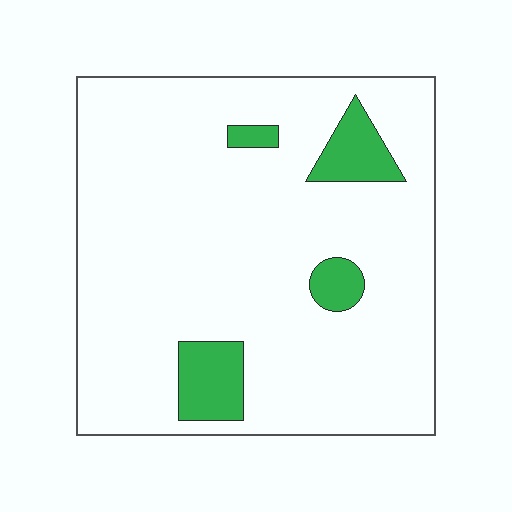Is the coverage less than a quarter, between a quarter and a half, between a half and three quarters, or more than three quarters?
Less than a quarter.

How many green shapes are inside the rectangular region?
4.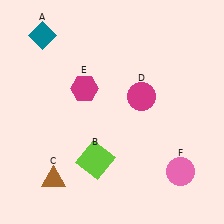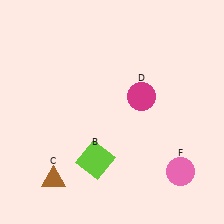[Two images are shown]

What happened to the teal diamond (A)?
The teal diamond (A) was removed in Image 2. It was in the top-left area of Image 1.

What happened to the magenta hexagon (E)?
The magenta hexagon (E) was removed in Image 2. It was in the top-left area of Image 1.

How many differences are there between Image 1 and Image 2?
There are 2 differences between the two images.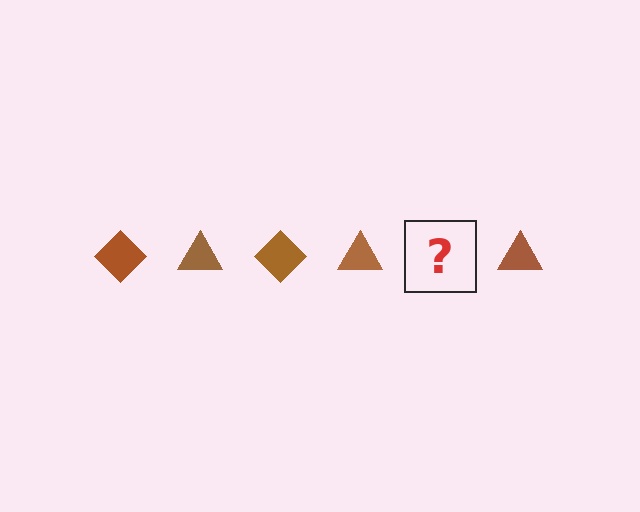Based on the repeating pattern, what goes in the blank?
The blank should be a brown diamond.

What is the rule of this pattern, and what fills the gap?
The rule is that the pattern cycles through diamond, triangle shapes in brown. The gap should be filled with a brown diamond.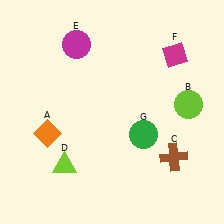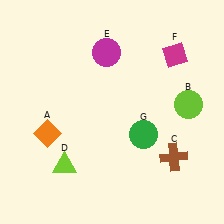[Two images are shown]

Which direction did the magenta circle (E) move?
The magenta circle (E) moved right.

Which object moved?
The magenta circle (E) moved right.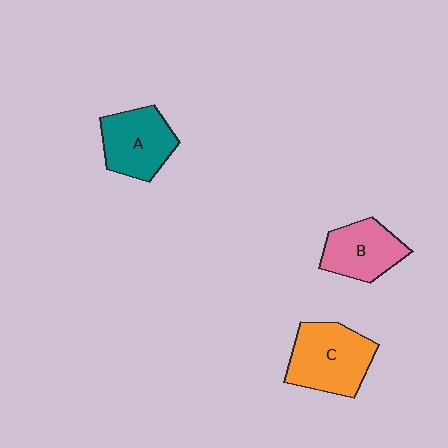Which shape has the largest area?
Shape C (orange).